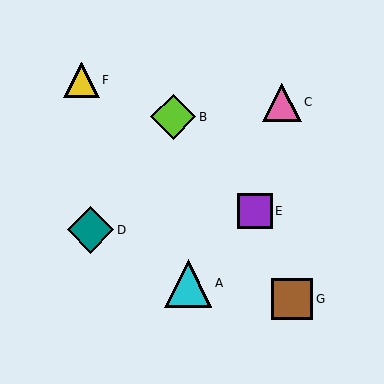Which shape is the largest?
The cyan triangle (labeled A) is the largest.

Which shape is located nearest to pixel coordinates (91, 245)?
The teal diamond (labeled D) at (91, 230) is nearest to that location.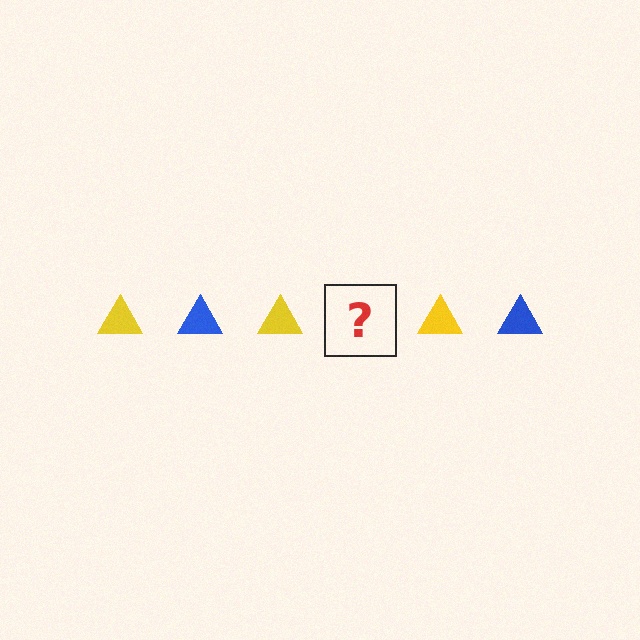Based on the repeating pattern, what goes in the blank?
The blank should be a blue triangle.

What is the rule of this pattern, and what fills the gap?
The rule is that the pattern cycles through yellow, blue triangles. The gap should be filled with a blue triangle.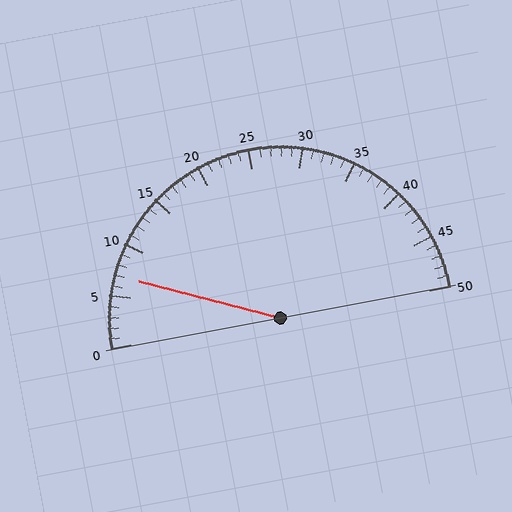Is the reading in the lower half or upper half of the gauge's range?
The reading is in the lower half of the range (0 to 50).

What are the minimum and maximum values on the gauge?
The gauge ranges from 0 to 50.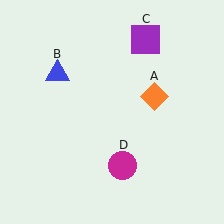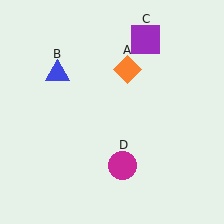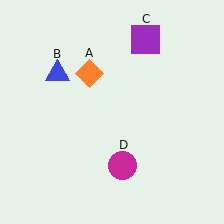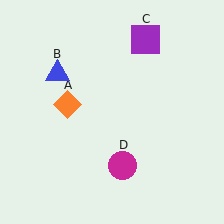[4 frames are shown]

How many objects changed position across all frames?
1 object changed position: orange diamond (object A).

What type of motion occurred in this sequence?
The orange diamond (object A) rotated counterclockwise around the center of the scene.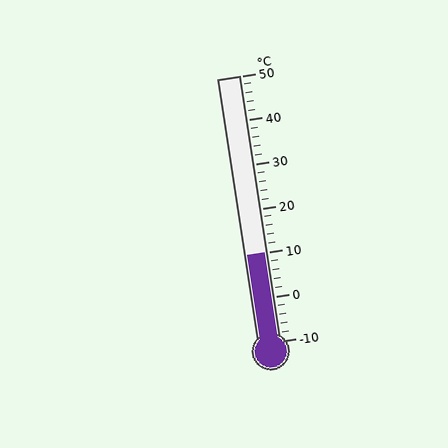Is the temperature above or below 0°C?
The temperature is above 0°C.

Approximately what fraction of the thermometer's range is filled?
The thermometer is filled to approximately 35% of its range.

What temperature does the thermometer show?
The thermometer shows approximately 10°C.